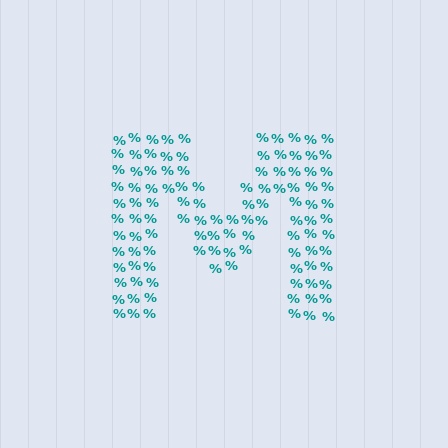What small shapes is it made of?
It is made of small percent signs.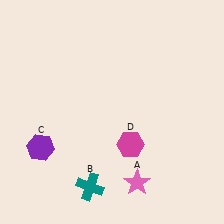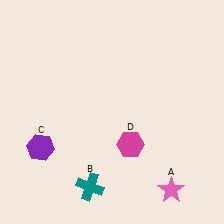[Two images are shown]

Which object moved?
The pink star (A) moved right.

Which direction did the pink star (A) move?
The pink star (A) moved right.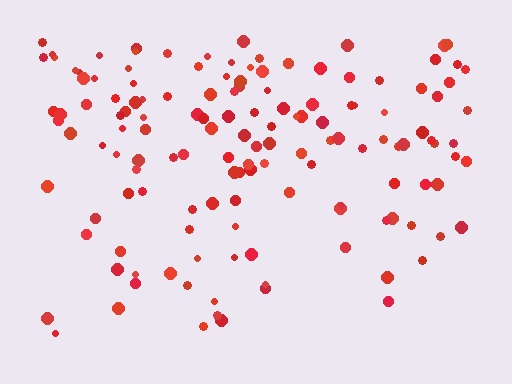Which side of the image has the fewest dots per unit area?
The bottom.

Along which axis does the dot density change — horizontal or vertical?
Vertical.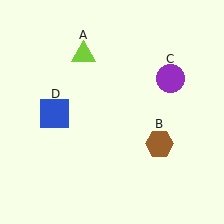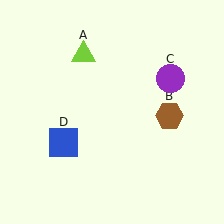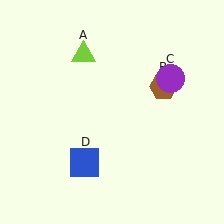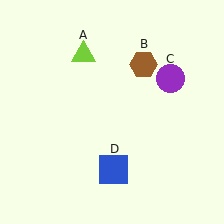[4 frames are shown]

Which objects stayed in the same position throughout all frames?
Lime triangle (object A) and purple circle (object C) remained stationary.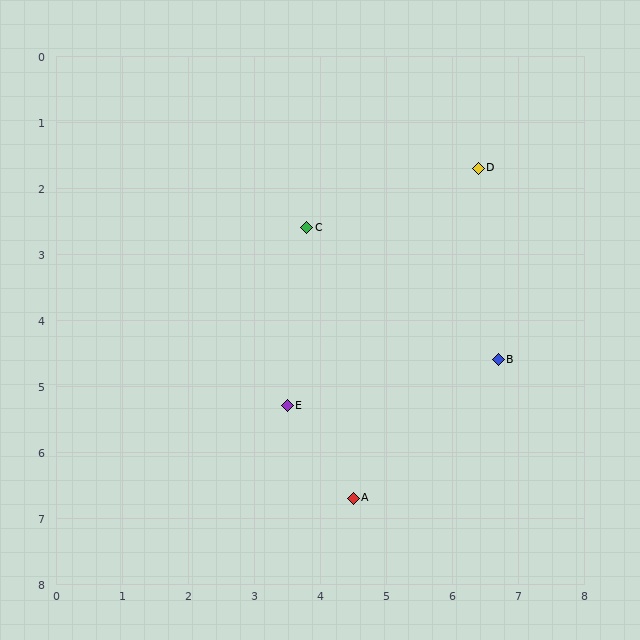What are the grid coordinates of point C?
Point C is at approximately (3.8, 2.6).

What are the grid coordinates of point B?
Point B is at approximately (6.7, 4.6).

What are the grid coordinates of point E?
Point E is at approximately (3.5, 5.3).